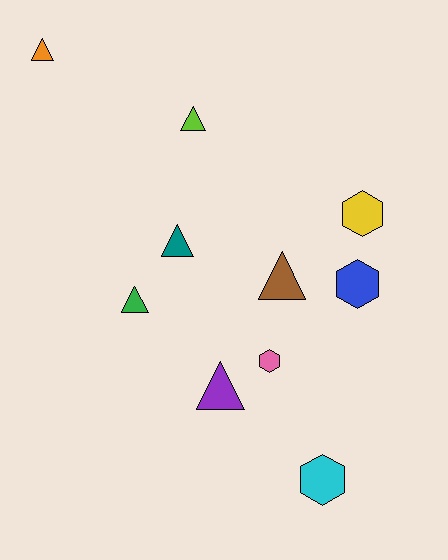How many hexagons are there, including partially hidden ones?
There are 4 hexagons.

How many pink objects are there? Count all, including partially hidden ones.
There is 1 pink object.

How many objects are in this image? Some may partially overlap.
There are 10 objects.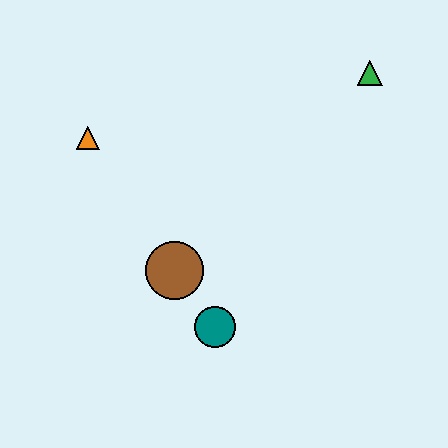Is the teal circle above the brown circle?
No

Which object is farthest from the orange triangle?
The green triangle is farthest from the orange triangle.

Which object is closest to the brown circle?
The teal circle is closest to the brown circle.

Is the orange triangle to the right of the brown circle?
No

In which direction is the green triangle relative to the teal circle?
The green triangle is above the teal circle.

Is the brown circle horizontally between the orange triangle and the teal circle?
Yes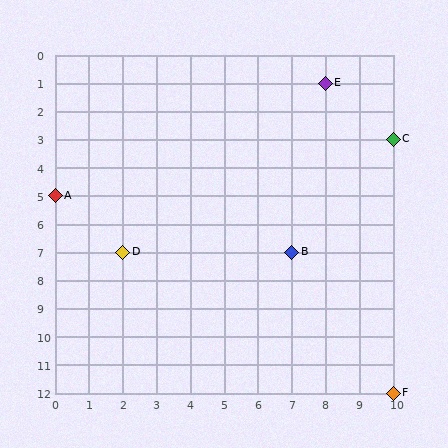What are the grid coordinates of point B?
Point B is at grid coordinates (7, 7).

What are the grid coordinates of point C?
Point C is at grid coordinates (10, 3).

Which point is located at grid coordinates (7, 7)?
Point B is at (7, 7).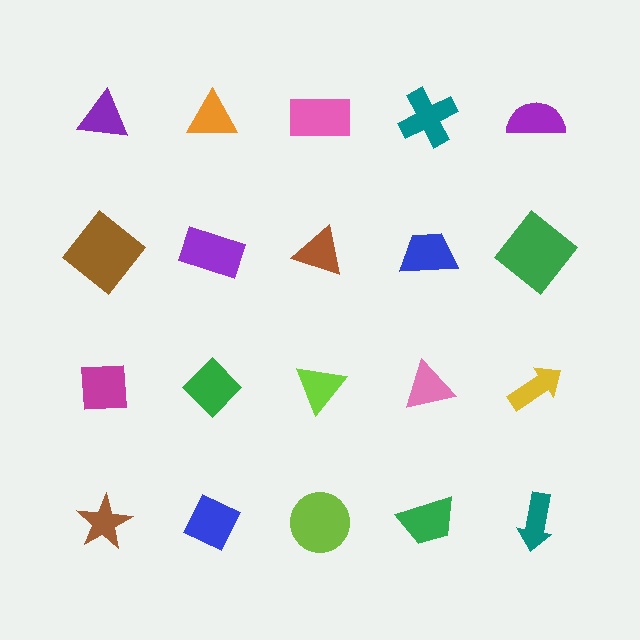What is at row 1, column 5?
A purple semicircle.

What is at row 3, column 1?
A magenta square.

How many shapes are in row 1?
5 shapes.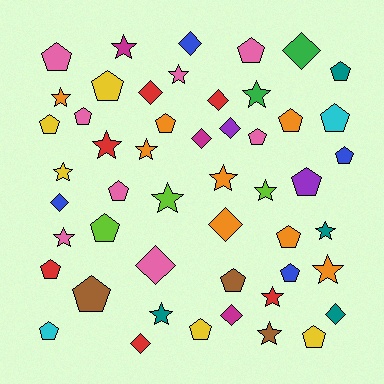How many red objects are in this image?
There are 6 red objects.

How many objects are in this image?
There are 50 objects.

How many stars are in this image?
There are 16 stars.